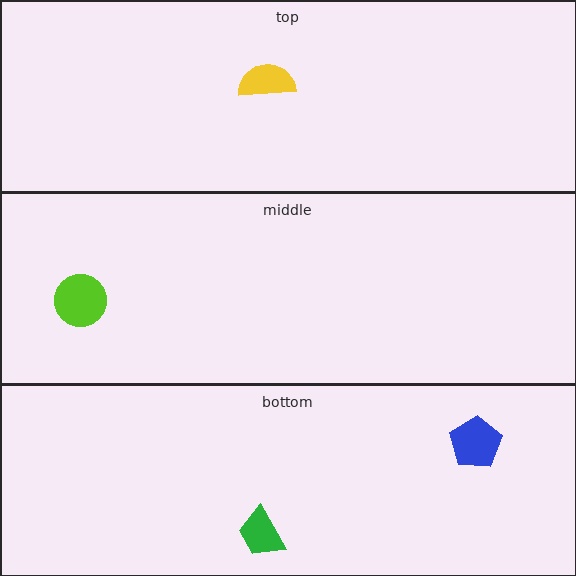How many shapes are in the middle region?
1.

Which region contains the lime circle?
The middle region.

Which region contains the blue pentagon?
The bottom region.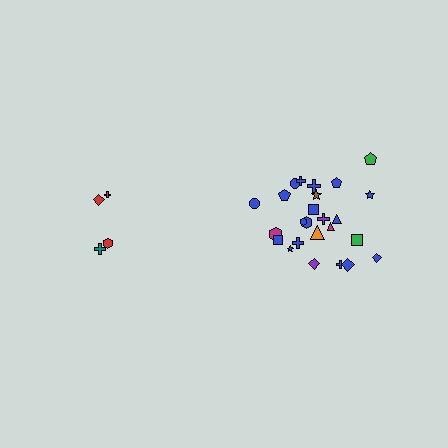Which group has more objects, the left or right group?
The right group.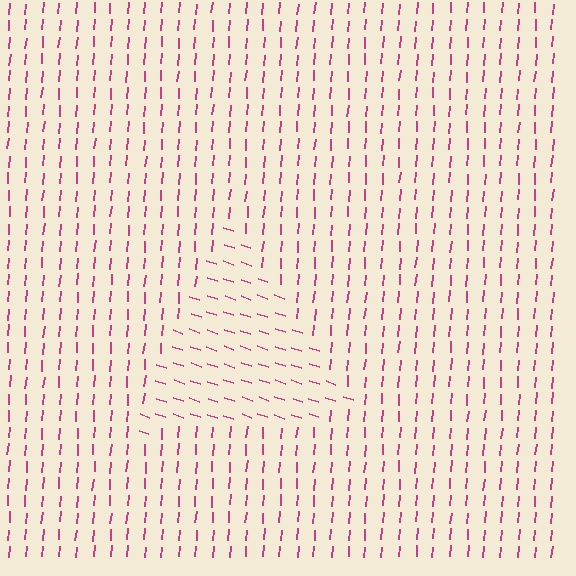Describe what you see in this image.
The image is filled with small magenta line segments. A triangle region in the image has lines oriented differently from the surrounding lines, creating a visible texture boundary.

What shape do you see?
I see a triangle.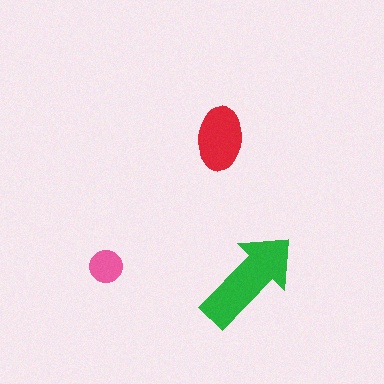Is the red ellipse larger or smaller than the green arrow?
Smaller.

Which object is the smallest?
The pink circle.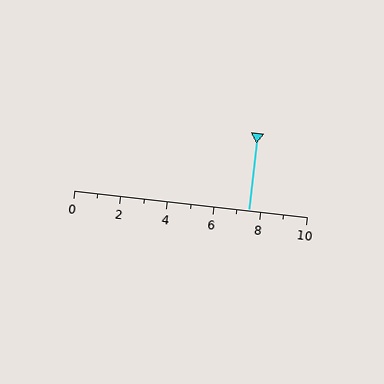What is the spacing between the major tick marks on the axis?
The major ticks are spaced 2 apart.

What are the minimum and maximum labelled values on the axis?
The axis runs from 0 to 10.